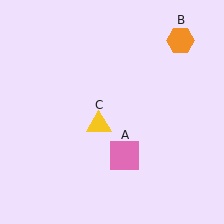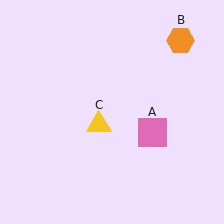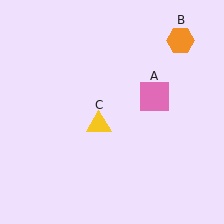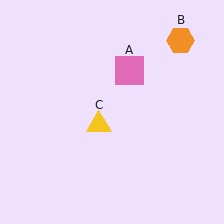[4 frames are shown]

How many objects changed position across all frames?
1 object changed position: pink square (object A).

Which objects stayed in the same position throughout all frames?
Orange hexagon (object B) and yellow triangle (object C) remained stationary.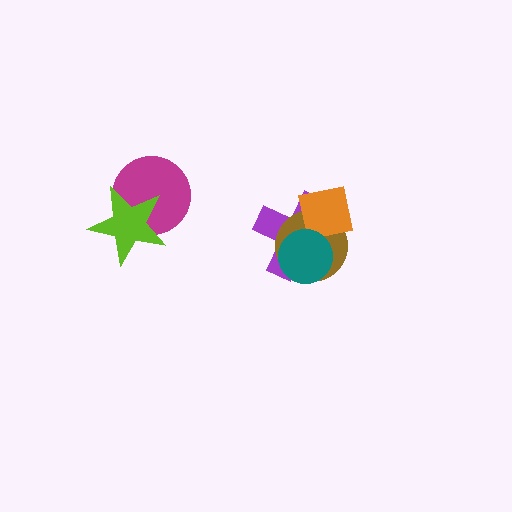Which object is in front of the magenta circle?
The lime star is in front of the magenta circle.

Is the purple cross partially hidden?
Yes, it is partially covered by another shape.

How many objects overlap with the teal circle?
3 objects overlap with the teal circle.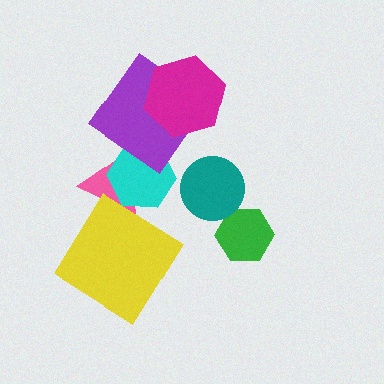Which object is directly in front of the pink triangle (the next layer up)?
The cyan hexagon is directly in front of the pink triangle.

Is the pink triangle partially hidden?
Yes, it is partially covered by another shape.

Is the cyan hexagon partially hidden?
Yes, it is partially covered by another shape.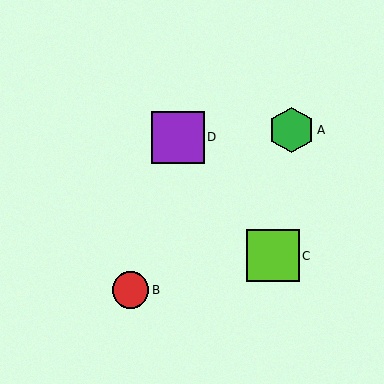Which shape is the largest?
The purple square (labeled D) is the largest.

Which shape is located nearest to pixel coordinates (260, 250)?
The lime square (labeled C) at (273, 256) is nearest to that location.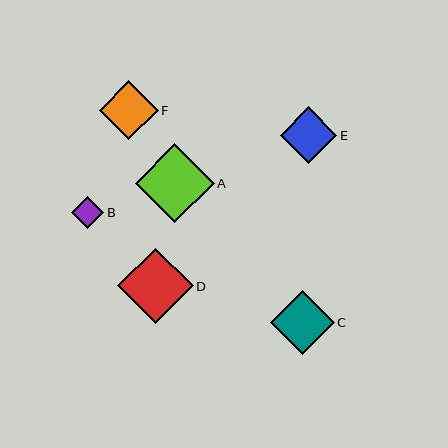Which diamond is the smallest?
Diamond B is the smallest with a size of approximately 32 pixels.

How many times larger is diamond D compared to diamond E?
Diamond D is approximately 1.3 times the size of diamond E.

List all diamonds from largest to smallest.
From largest to smallest: A, D, C, F, E, B.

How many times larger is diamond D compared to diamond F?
Diamond D is approximately 1.3 times the size of diamond F.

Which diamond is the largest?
Diamond A is the largest with a size of approximately 79 pixels.